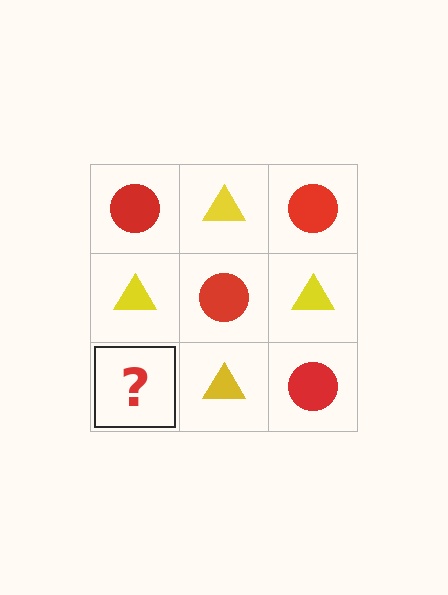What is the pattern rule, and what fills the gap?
The rule is that it alternates red circle and yellow triangle in a checkerboard pattern. The gap should be filled with a red circle.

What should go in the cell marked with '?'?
The missing cell should contain a red circle.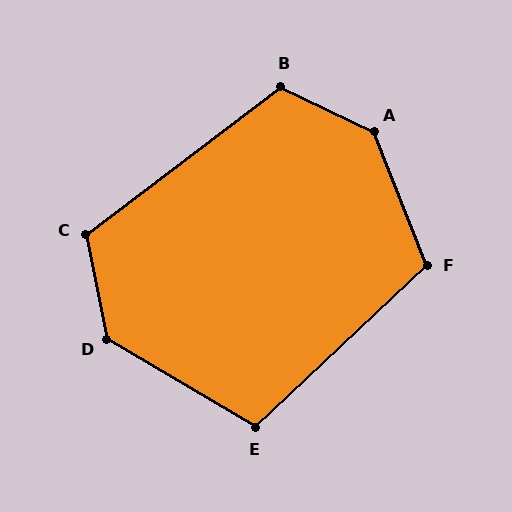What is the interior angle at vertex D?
Approximately 131 degrees (obtuse).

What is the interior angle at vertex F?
Approximately 112 degrees (obtuse).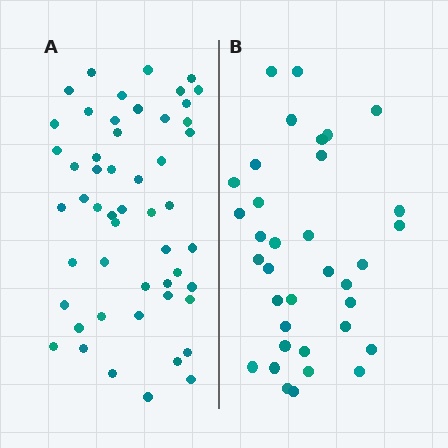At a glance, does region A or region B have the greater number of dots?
Region A (the left region) has more dots.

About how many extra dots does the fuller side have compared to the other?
Region A has approximately 15 more dots than region B.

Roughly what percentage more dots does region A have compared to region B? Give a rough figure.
About 50% more.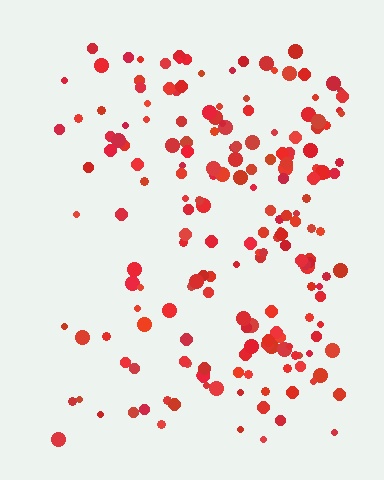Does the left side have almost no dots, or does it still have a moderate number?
Still a moderate number, just noticeably fewer than the right.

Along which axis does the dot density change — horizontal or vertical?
Horizontal.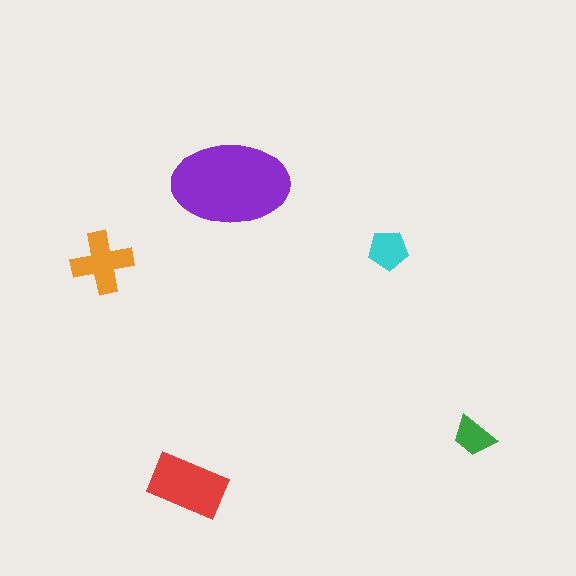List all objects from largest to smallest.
The purple ellipse, the red rectangle, the orange cross, the cyan pentagon, the green trapezoid.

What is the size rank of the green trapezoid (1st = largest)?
5th.